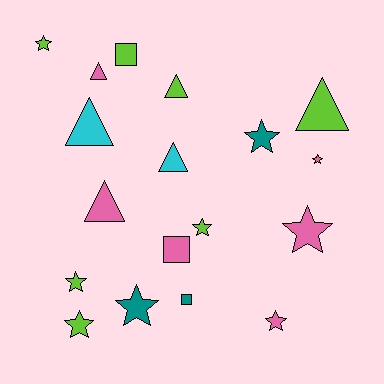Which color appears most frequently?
Lime, with 7 objects.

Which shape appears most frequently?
Star, with 9 objects.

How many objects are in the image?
There are 18 objects.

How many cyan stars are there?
There are no cyan stars.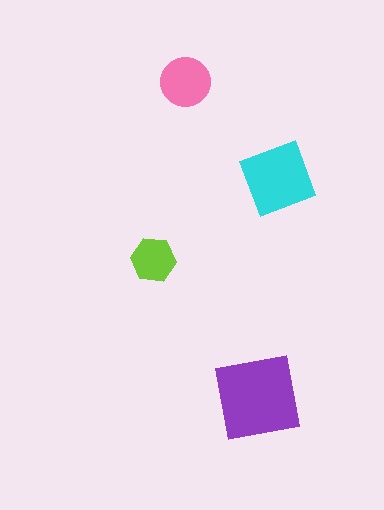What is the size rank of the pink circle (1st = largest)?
3rd.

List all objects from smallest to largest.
The lime hexagon, the pink circle, the cyan diamond, the purple square.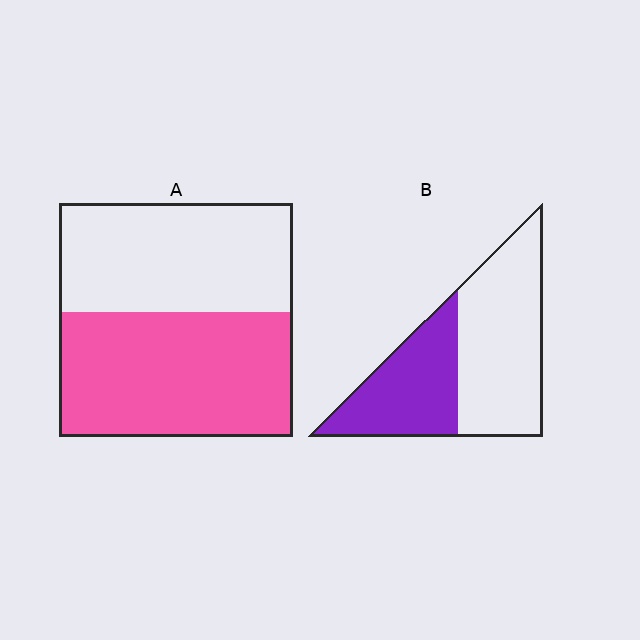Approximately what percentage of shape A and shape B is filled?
A is approximately 55% and B is approximately 40%.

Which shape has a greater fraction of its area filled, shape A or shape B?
Shape A.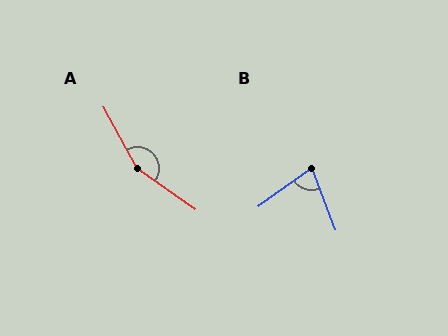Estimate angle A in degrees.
Approximately 154 degrees.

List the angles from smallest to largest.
B (75°), A (154°).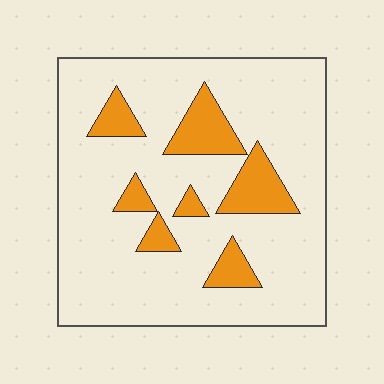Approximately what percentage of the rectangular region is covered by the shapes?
Approximately 15%.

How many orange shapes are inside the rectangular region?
7.